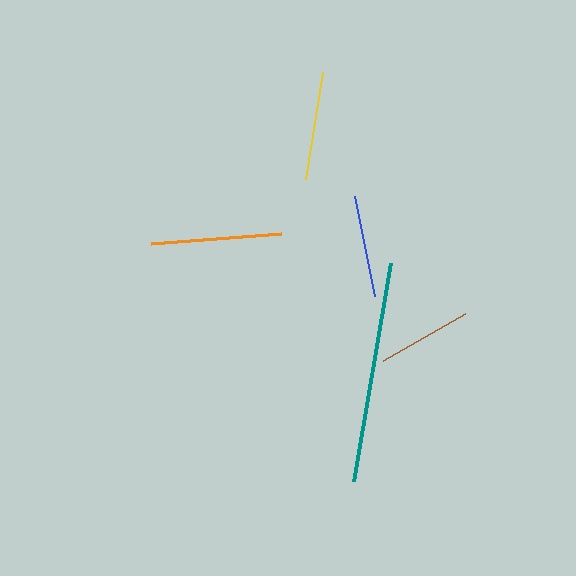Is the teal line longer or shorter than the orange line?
The teal line is longer than the orange line.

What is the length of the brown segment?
The brown segment is approximately 95 pixels long.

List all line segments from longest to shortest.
From longest to shortest: teal, orange, yellow, blue, brown.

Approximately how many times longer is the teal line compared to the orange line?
The teal line is approximately 1.7 times the length of the orange line.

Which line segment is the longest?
The teal line is the longest at approximately 221 pixels.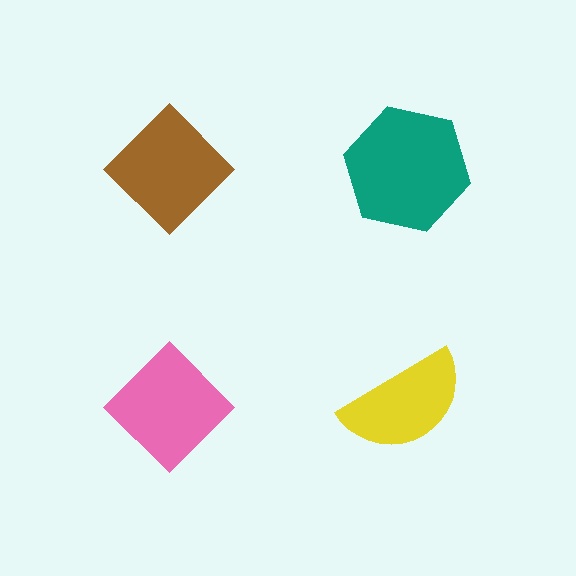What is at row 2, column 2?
A yellow semicircle.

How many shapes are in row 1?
2 shapes.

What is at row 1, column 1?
A brown diamond.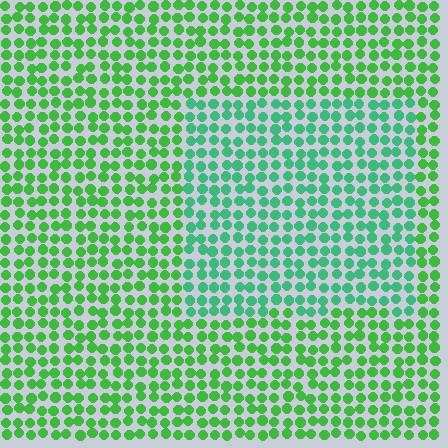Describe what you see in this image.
The image is filled with small green elements in a uniform arrangement. A rectangle-shaped region is visible where the elements are tinted to a slightly different hue, forming a subtle color boundary.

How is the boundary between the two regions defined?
The boundary is defined purely by a slight shift in hue (about 32 degrees). Spacing, size, and orientation are identical on both sides.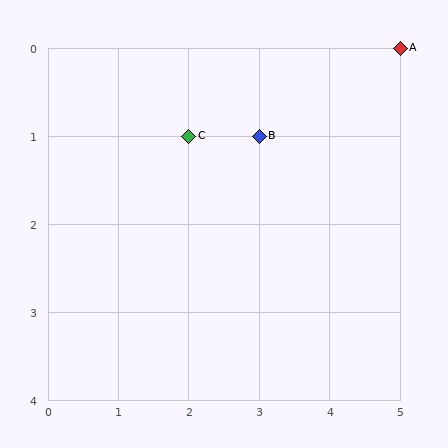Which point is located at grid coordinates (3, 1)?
Point B is at (3, 1).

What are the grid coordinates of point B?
Point B is at grid coordinates (3, 1).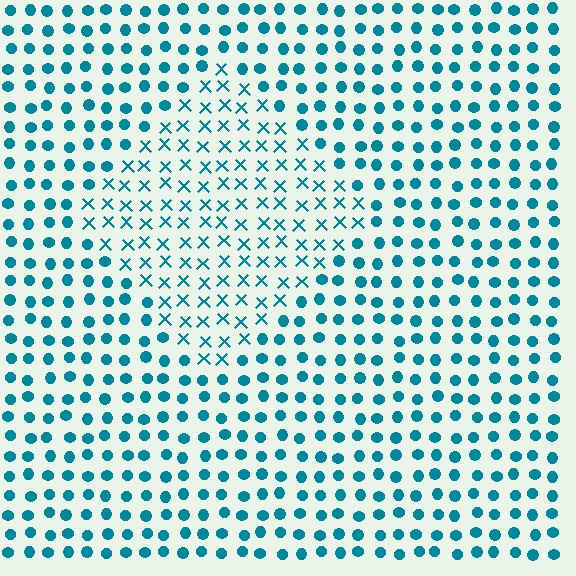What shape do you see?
I see a diamond.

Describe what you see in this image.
The image is filled with small teal elements arranged in a uniform grid. A diamond-shaped region contains X marks, while the surrounding area contains circles. The boundary is defined purely by the change in element shape.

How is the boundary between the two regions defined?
The boundary is defined by a change in element shape: X marks inside vs. circles outside. All elements share the same color and spacing.